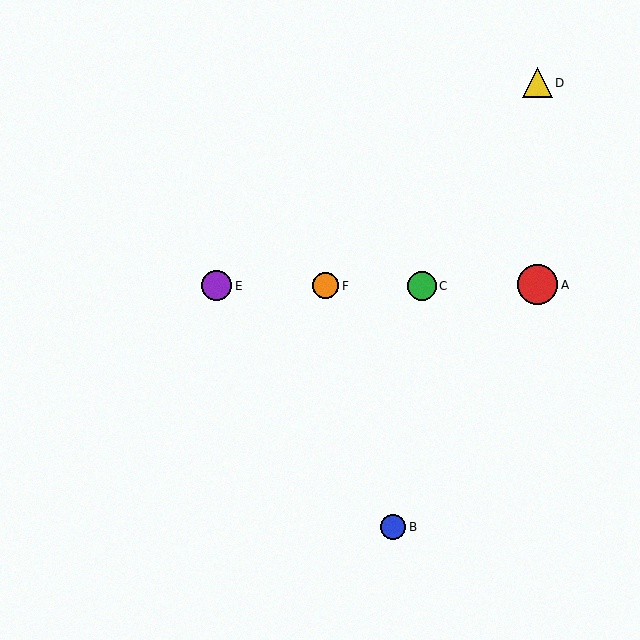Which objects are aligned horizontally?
Objects A, C, E, F are aligned horizontally.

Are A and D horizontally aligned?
No, A is at y≈285 and D is at y≈83.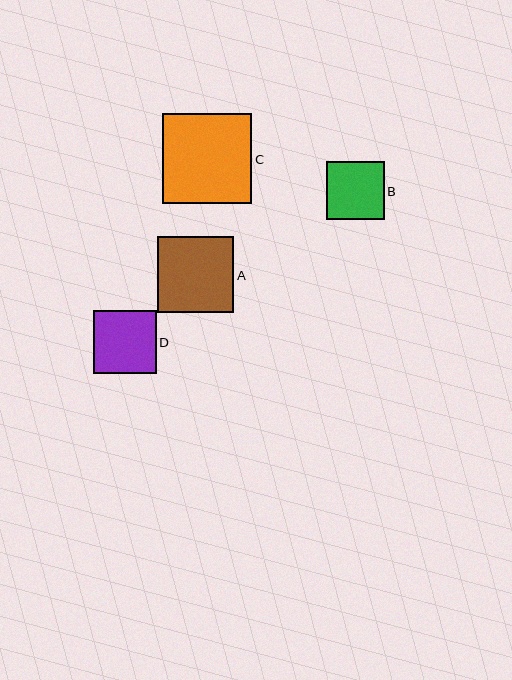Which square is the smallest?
Square B is the smallest with a size of approximately 58 pixels.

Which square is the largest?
Square C is the largest with a size of approximately 89 pixels.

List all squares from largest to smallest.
From largest to smallest: C, A, D, B.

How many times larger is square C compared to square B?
Square C is approximately 1.6 times the size of square B.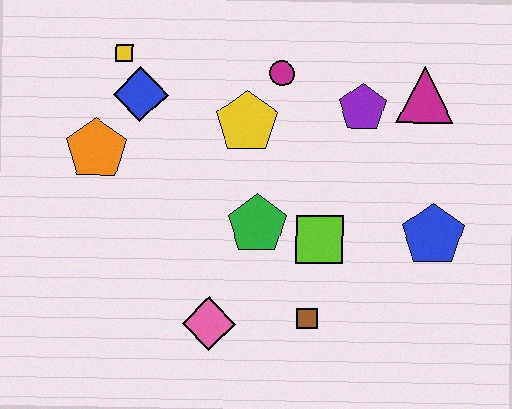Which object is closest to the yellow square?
The blue diamond is closest to the yellow square.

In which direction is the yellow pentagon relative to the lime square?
The yellow pentagon is above the lime square.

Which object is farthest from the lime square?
The yellow square is farthest from the lime square.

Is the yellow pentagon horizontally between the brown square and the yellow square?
Yes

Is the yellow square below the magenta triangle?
No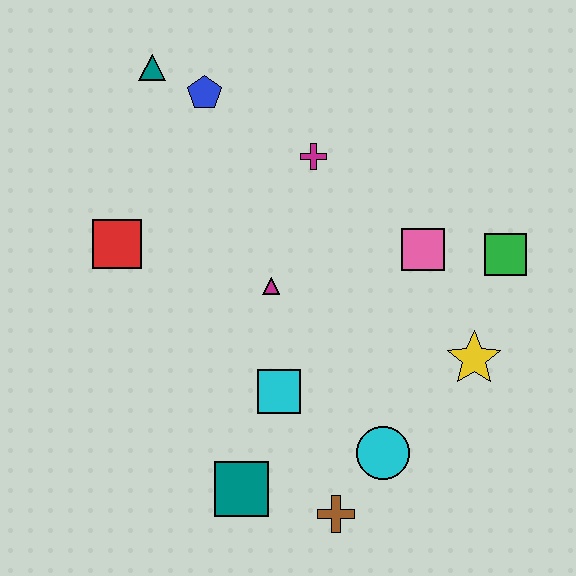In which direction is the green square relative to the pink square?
The green square is to the right of the pink square.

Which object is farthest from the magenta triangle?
The teal triangle is farthest from the magenta triangle.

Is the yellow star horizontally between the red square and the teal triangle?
No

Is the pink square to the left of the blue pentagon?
No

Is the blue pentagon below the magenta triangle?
No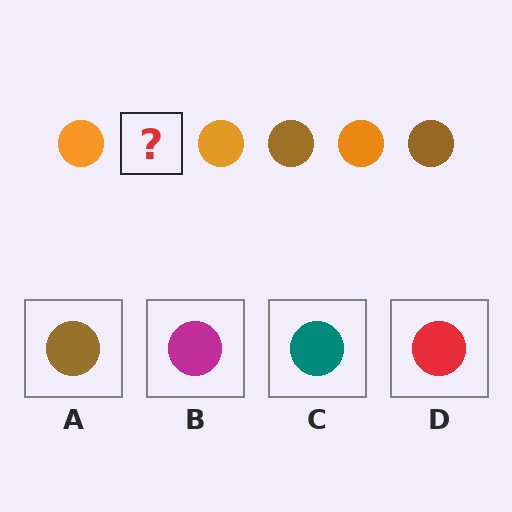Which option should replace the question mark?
Option A.